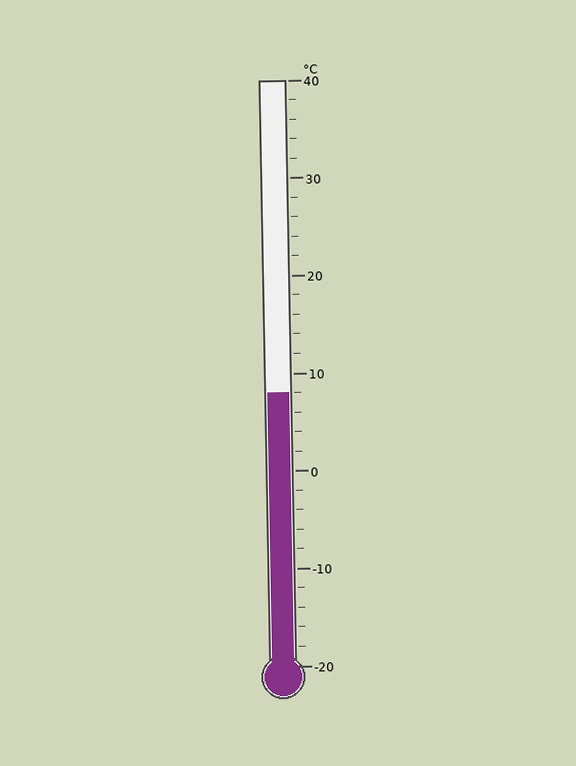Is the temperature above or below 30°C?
The temperature is below 30°C.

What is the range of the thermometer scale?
The thermometer scale ranges from -20°C to 40°C.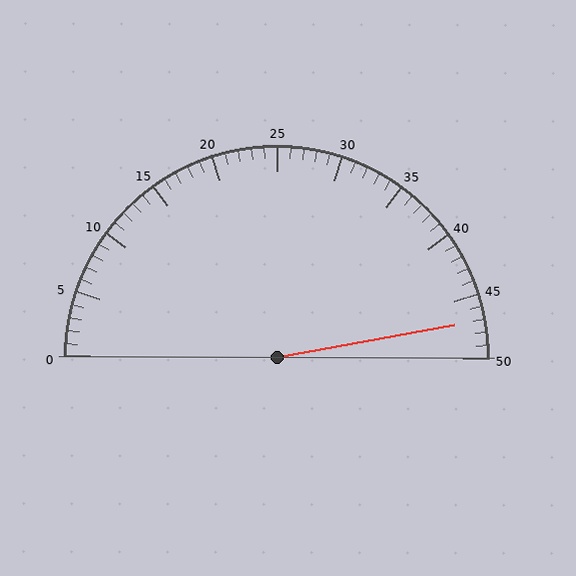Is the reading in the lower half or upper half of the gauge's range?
The reading is in the upper half of the range (0 to 50).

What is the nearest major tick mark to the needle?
The nearest major tick mark is 45.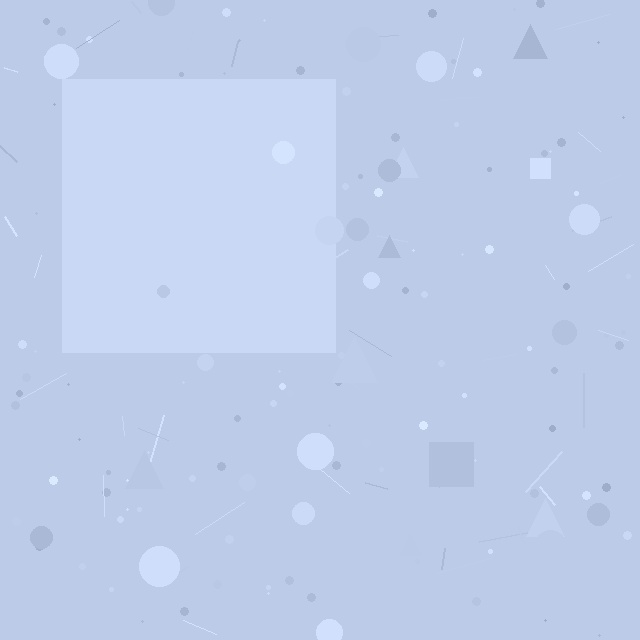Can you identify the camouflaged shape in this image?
The camouflaged shape is a square.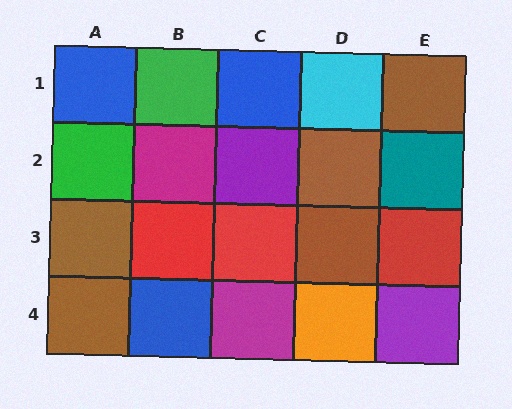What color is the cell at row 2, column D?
Brown.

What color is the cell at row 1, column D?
Cyan.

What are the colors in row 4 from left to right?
Brown, blue, magenta, orange, purple.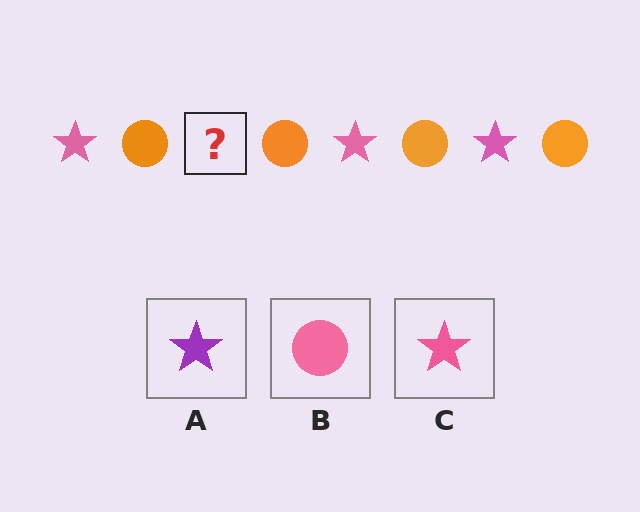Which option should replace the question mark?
Option C.